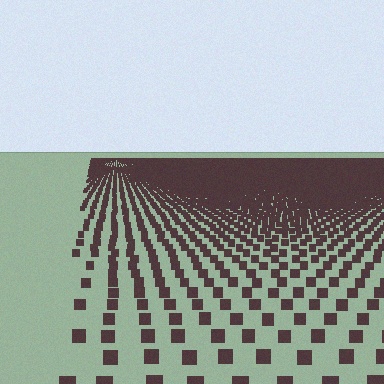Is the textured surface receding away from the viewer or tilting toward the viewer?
The surface is receding away from the viewer. Texture elements get smaller and denser toward the top.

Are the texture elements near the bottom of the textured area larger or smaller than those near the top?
Larger. Near the bottom, elements are closer to the viewer and appear at a bigger on-screen size.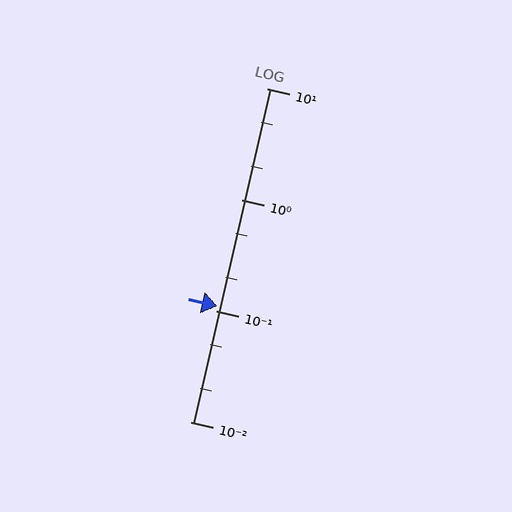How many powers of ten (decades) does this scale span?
The scale spans 3 decades, from 0.01 to 10.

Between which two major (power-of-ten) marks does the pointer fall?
The pointer is between 0.1 and 1.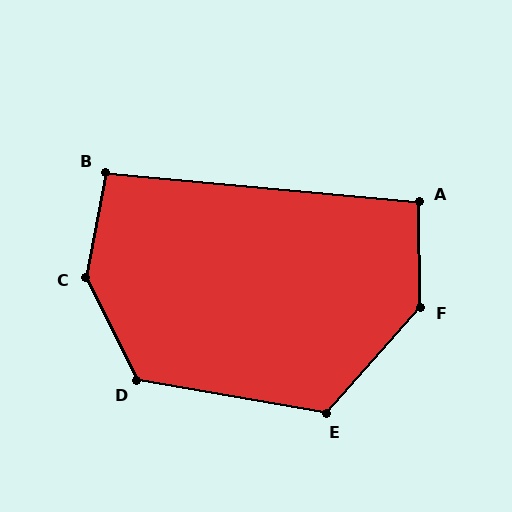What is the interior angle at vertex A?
Approximately 96 degrees (obtuse).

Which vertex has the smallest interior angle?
B, at approximately 96 degrees.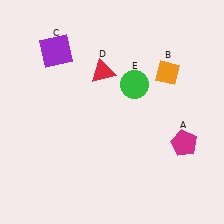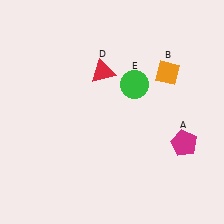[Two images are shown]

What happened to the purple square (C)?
The purple square (C) was removed in Image 2. It was in the top-left area of Image 1.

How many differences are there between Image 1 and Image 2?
There is 1 difference between the two images.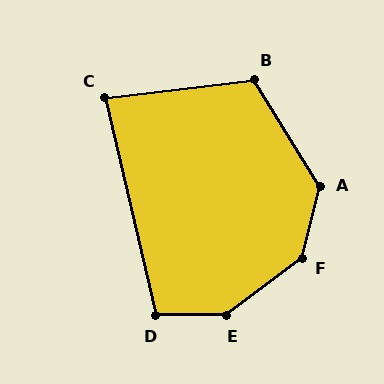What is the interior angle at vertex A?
Approximately 134 degrees (obtuse).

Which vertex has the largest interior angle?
E, at approximately 142 degrees.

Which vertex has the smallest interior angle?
C, at approximately 84 degrees.